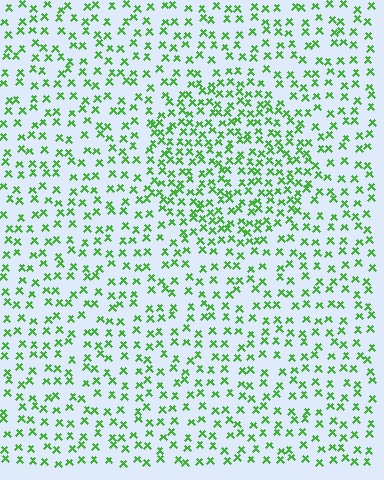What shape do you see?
I see a circle.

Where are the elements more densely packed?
The elements are more densely packed inside the circle boundary.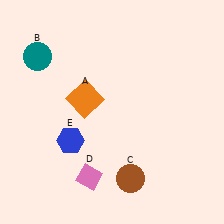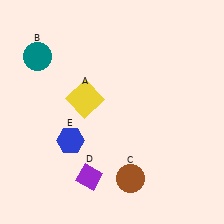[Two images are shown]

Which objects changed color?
A changed from orange to yellow. D changed from pink to purple.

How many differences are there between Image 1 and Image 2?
There are 2 differences between the two images.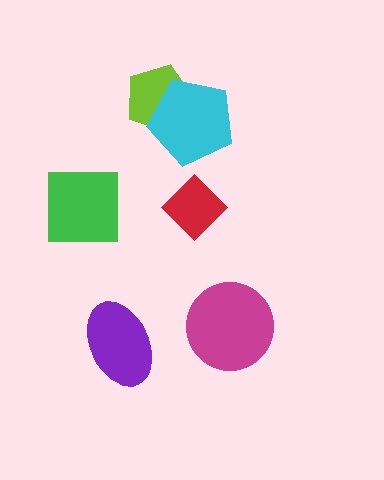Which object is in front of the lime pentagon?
The cyan pentagon is in front of the lime pentagon.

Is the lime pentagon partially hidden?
Yes, it is partially covered by another shape.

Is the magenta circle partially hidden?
No, no other shape covers it.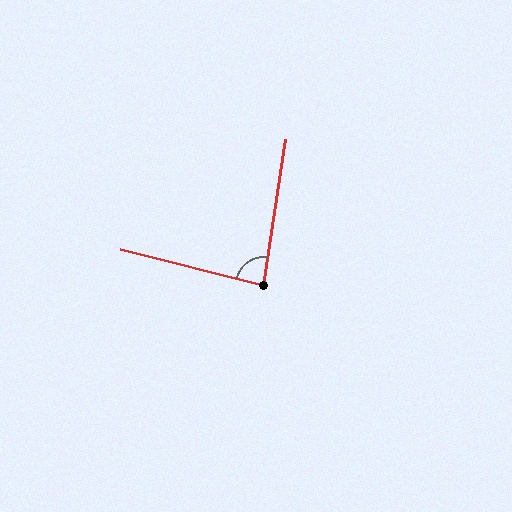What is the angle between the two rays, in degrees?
Approximately 85 degrees.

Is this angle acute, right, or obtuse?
It is acute.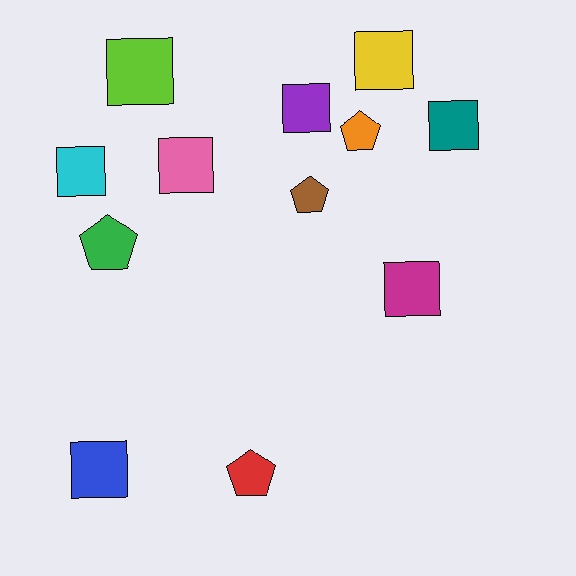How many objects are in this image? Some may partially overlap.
There are 12 objects.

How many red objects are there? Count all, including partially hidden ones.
There is 1 red object.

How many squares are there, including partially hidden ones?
There are 8 squares.